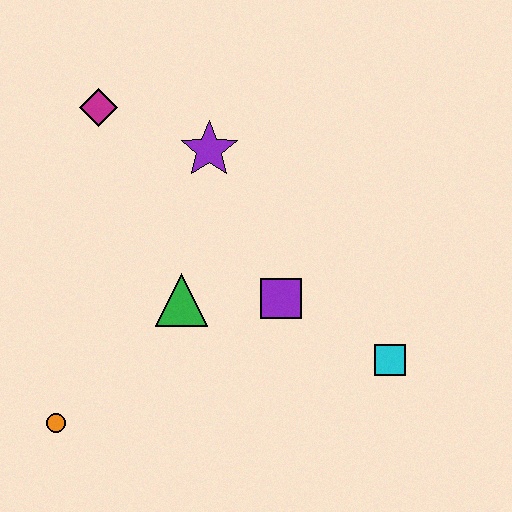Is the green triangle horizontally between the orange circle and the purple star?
Yes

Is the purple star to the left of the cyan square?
Yes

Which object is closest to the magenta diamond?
The purple star is closest to the magenta diamond.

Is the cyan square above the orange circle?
Yes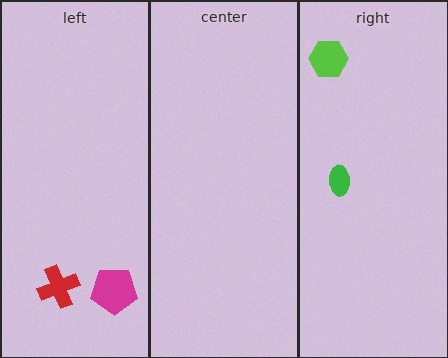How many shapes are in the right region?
2.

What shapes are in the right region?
The green ellipse, the lime hexagon.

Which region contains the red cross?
The left region.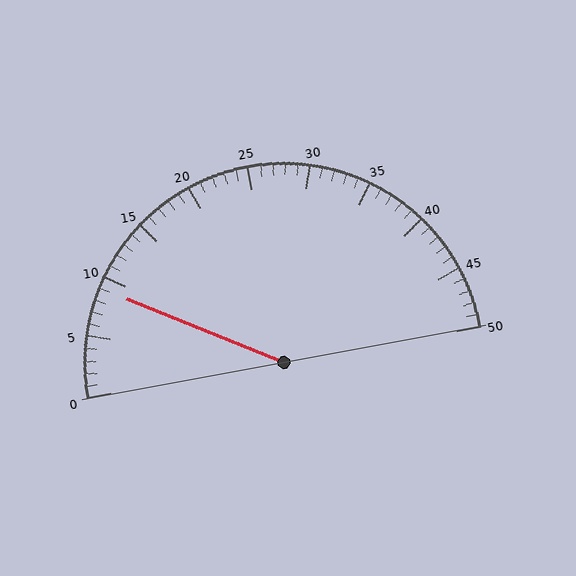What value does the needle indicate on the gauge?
The needle indicates approximately 9.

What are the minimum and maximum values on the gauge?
The gauge ranges from 0 to 50.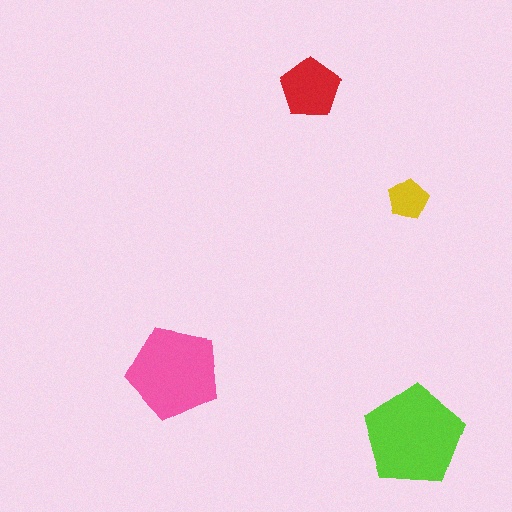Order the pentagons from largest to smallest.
the lime one, the pink one, the red one, the yellow one.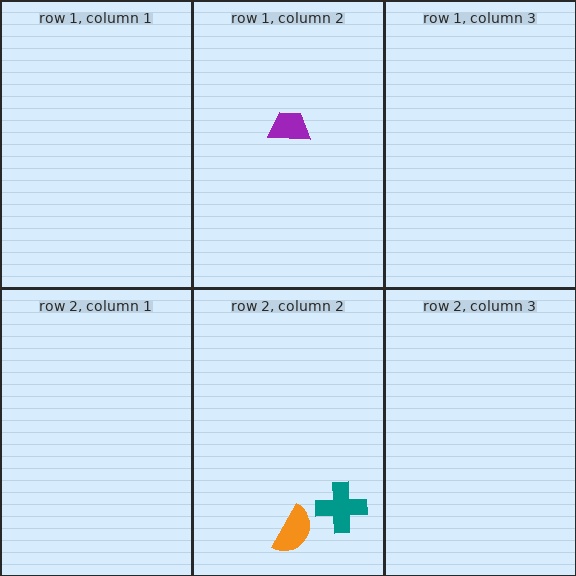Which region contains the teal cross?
The row 2, column 2 region.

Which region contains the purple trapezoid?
The row 1, column 2 region.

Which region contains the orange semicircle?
The row 2, column 2 region.